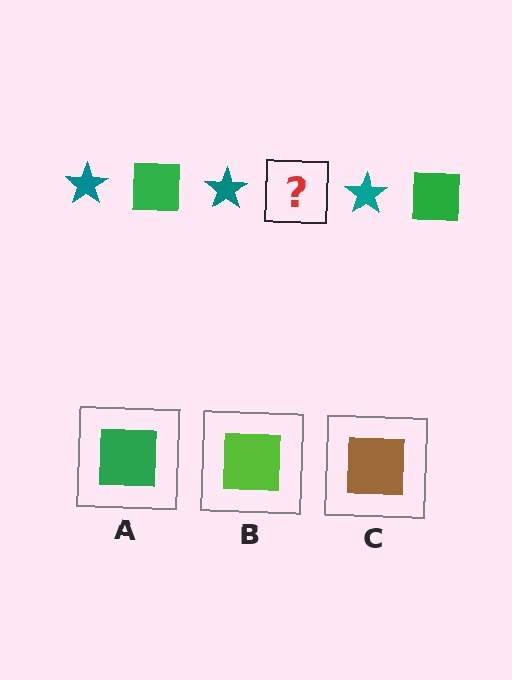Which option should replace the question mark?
Option A.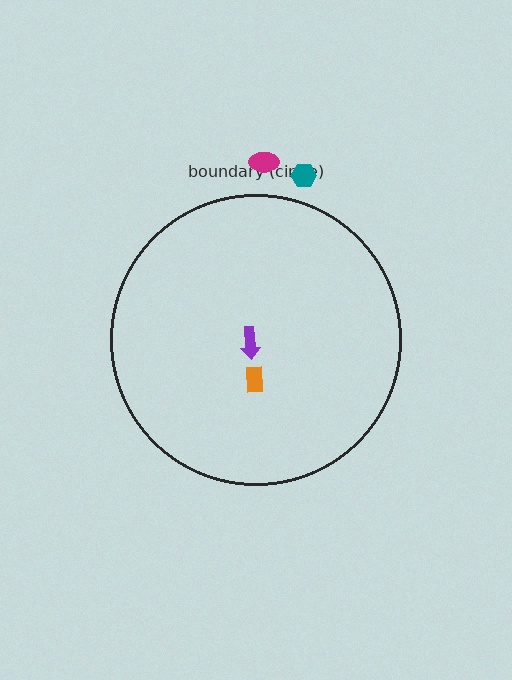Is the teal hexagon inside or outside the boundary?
Outside.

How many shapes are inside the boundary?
2 inside, 2 outside.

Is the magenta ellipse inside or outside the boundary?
Outside.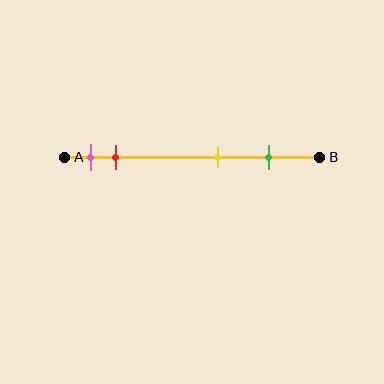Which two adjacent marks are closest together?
The pink and red marks are the closest adjacent pair.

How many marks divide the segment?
There are 4 marks dividing the segment.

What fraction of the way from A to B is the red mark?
The red mark is approximately 20% (0.2) of the way from A to B.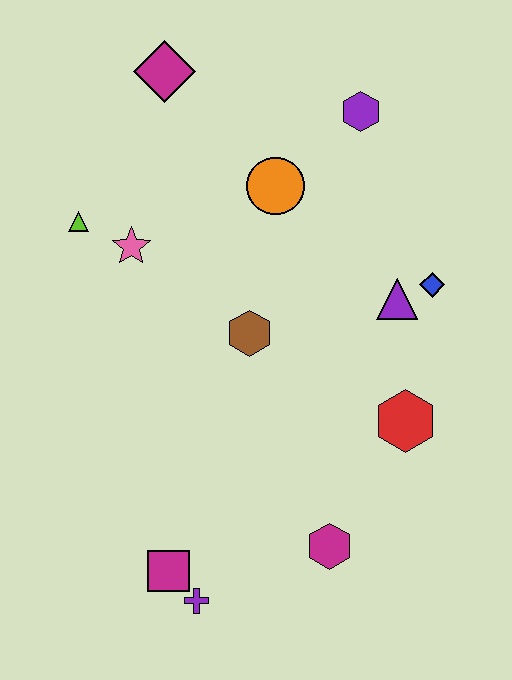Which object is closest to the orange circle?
The purple hexagon is closest to the orange circle.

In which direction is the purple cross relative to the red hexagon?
The purple cross is to the left of the red hexagon.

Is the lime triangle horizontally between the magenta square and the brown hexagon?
No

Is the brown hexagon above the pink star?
No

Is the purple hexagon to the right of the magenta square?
Yes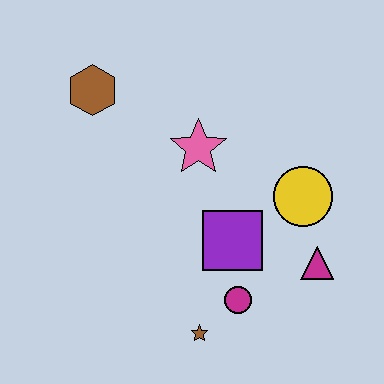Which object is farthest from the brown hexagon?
The magenta triangle is farthest from the brown hexagon.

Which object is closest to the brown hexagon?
The pink star is closest to the brown hexagon.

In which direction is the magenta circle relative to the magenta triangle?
The magenta circle is to the left of the magenta triangle.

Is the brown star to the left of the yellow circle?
Yes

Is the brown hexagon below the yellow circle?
No